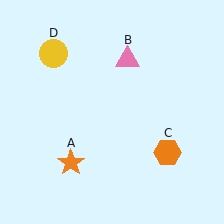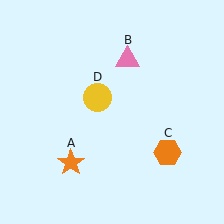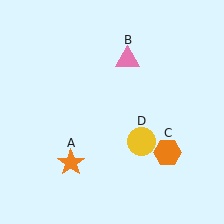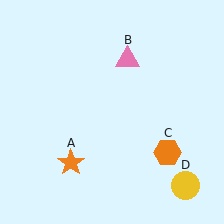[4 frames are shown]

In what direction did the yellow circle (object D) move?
The yellow circle (object D) moved down and to the right.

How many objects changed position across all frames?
1 object changed position: yellow circle (object D).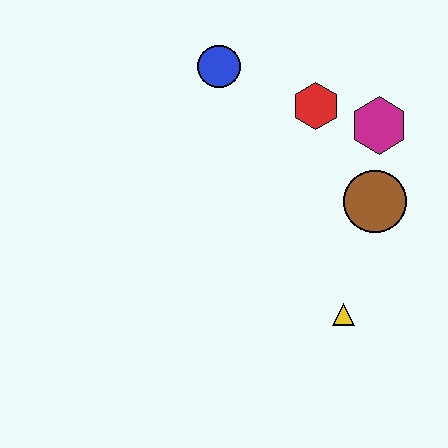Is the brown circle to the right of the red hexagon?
Yes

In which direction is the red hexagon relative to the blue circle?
The red hexagon is to the right of the blue circle.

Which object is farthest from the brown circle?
The blue circle is farthest from the brown circle.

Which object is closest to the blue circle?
The red hexagon is closest to the blue circle.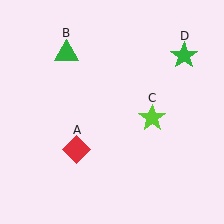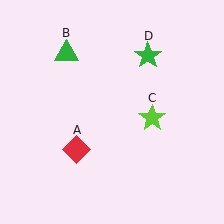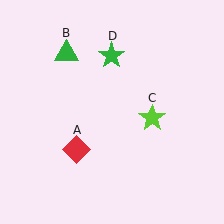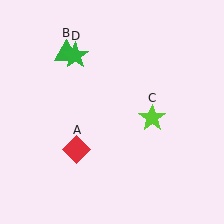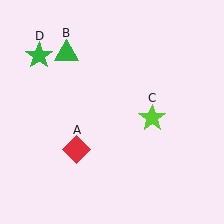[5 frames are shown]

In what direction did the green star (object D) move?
The green star (object D) moved left.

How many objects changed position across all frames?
1 object changed position: green star (object D).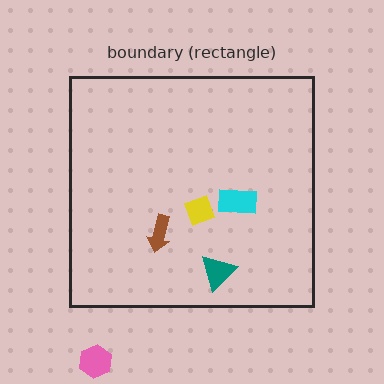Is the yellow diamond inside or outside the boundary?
Inside.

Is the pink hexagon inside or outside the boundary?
Outside.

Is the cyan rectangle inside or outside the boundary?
Inside.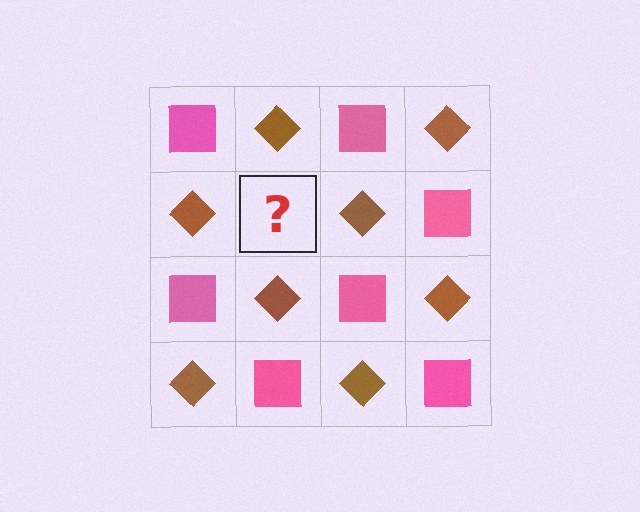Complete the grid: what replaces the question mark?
The question mark should be replaced with a pink square.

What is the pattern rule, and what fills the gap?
The rule is that it alternates pink square and brown diamond in a checkerboard pattern. The gap should be filled with a pink square.